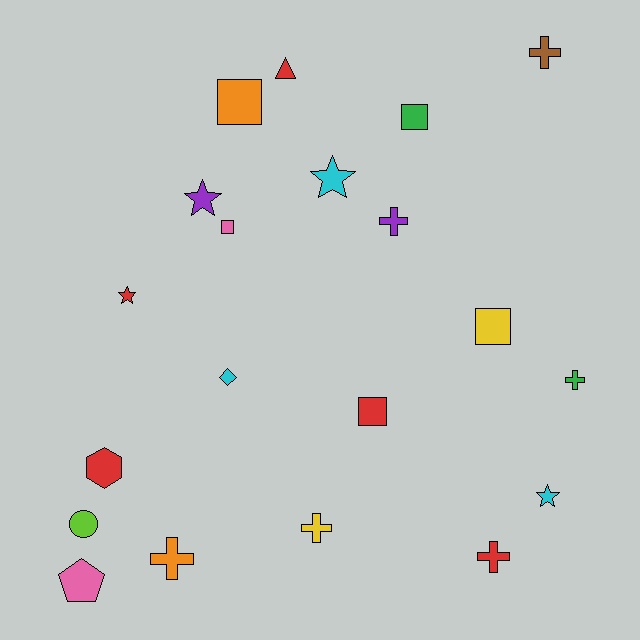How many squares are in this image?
There are 5 squares.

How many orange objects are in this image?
There are 2 orange objects.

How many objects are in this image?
There are 20 objects.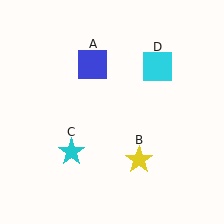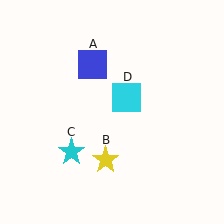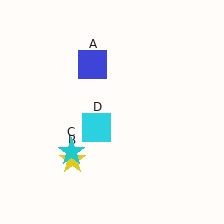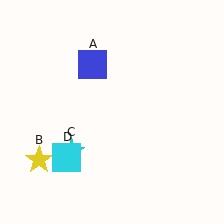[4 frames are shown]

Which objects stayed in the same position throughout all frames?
Blue square (object A) and cyan star (object C) remained stationary.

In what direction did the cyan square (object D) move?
The cyan square (object D) moved down and to the left.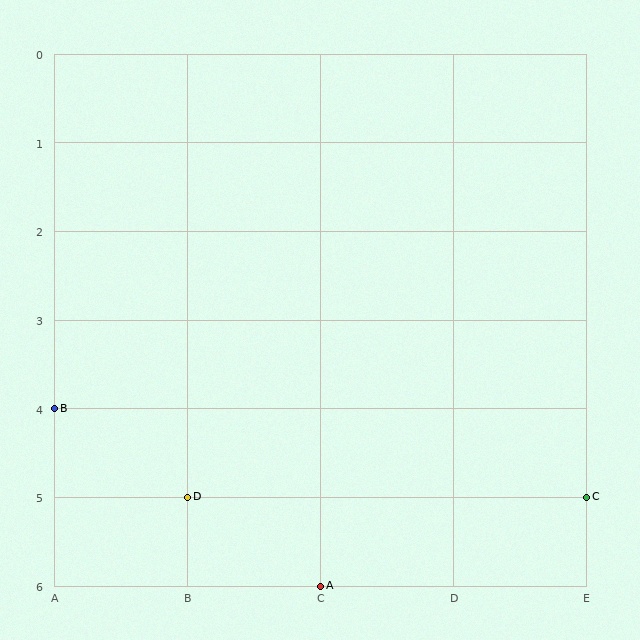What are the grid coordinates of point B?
Point B is at grid coordinates (A, 4).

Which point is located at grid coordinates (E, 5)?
Point C is at (E, 5).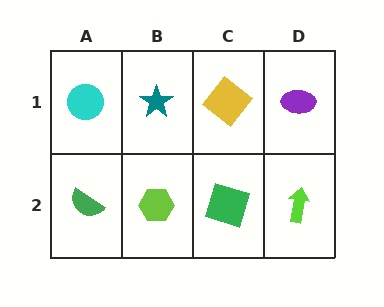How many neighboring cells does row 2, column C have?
3.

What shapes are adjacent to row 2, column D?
A purple ellipse (row 1, column D), a green square (row 2, column C).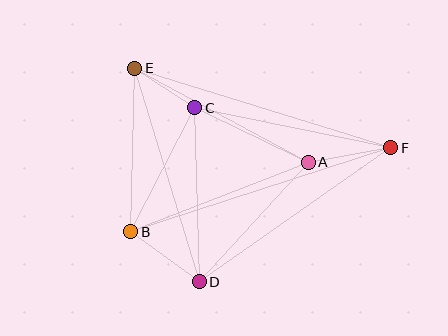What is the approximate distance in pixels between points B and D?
The distance between B and D is approximately 85 pixels.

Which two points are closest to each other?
Points C and E are closest to each other.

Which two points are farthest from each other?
Points B and F are farthest from each other.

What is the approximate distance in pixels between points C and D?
The distance between C and D is approximately 174 pixels.